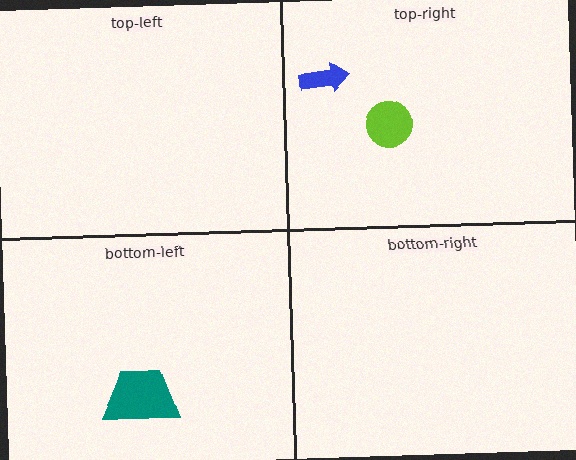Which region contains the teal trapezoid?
The bottom-left region.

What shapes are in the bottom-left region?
The teal trapezoid.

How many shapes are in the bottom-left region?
1.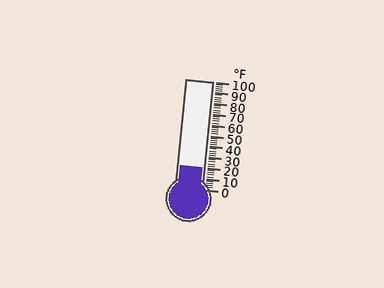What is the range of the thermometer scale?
The thermometer scale ranges from 0°F to 100°F.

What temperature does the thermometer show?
The thermometer shows approximately 20°F.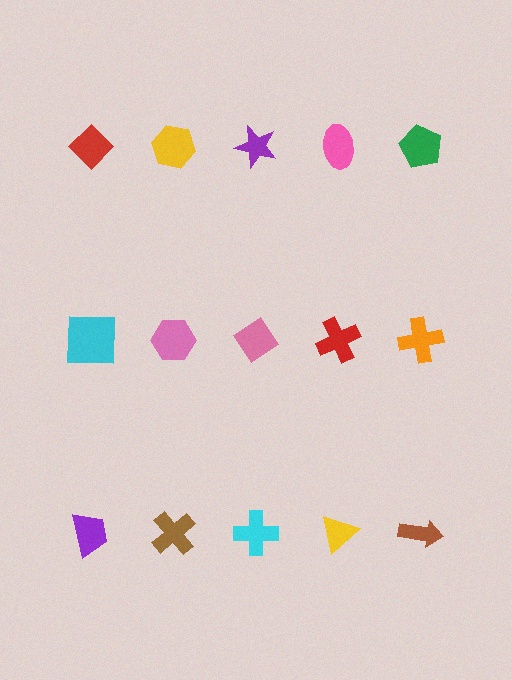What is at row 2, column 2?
A pink hexagon.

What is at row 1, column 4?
A pink ellipse.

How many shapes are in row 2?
5 shapes.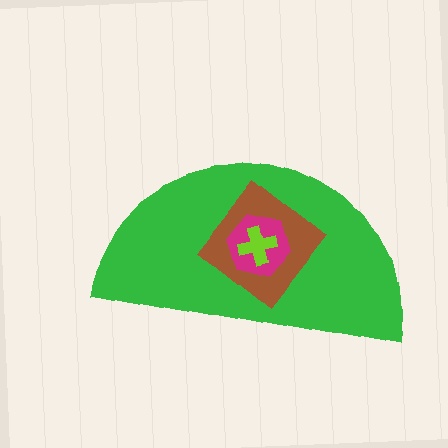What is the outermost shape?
The green semicircle.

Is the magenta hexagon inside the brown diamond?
Yes.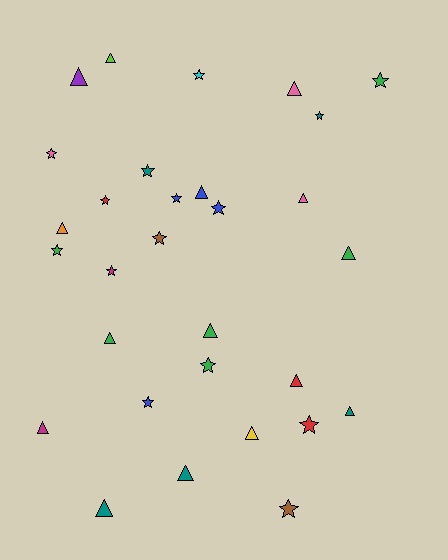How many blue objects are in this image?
There are 4 blue objects.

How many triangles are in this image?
There are 15 triangles.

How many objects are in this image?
There are 30 objects.